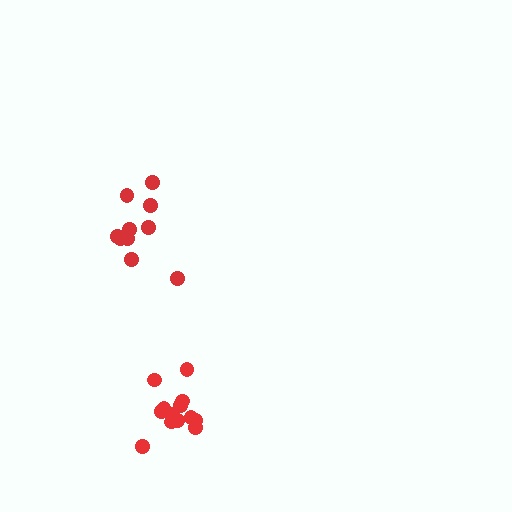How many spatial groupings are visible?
There are 2 spatial groupings.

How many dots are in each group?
Group 1: 13 dots, Group 2: 10 dots (23 total).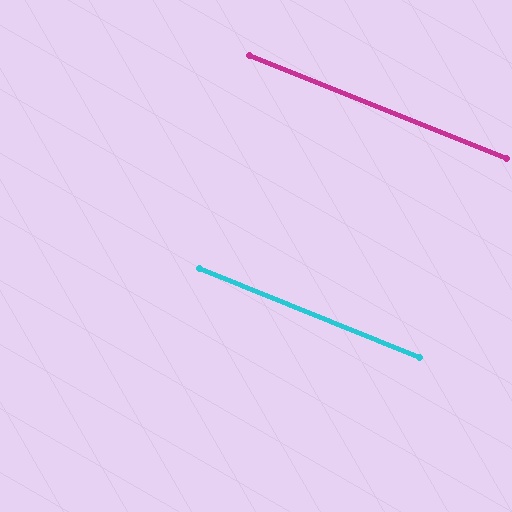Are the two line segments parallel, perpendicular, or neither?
Parallel — their directions differ by only 0.1°.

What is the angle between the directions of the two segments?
Approximately 0 degrees.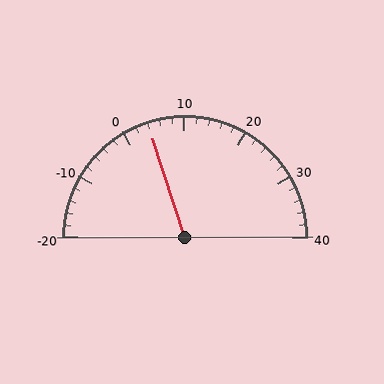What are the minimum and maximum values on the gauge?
The gauge ranges from -20 to 40.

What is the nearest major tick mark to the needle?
The nearest major tick mark is 0.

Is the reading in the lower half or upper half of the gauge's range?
The reading is in the lower half of the range (-20 to 40).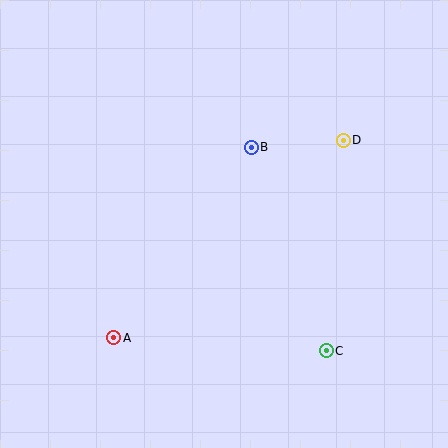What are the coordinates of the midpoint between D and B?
The midpoint between D and B is at (297, 144).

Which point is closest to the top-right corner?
Point D is closest to the top-right corner.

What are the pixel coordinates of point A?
Point A is at (114, 338).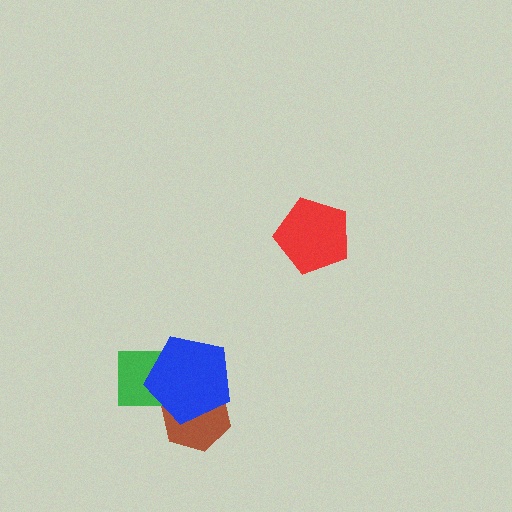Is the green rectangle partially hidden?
Yes, it is partially covered by another shape.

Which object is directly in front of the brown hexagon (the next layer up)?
The green rectangle is directly in front of the brown hexagon.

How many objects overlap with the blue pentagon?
2 objects overlap with the blue pentagon.